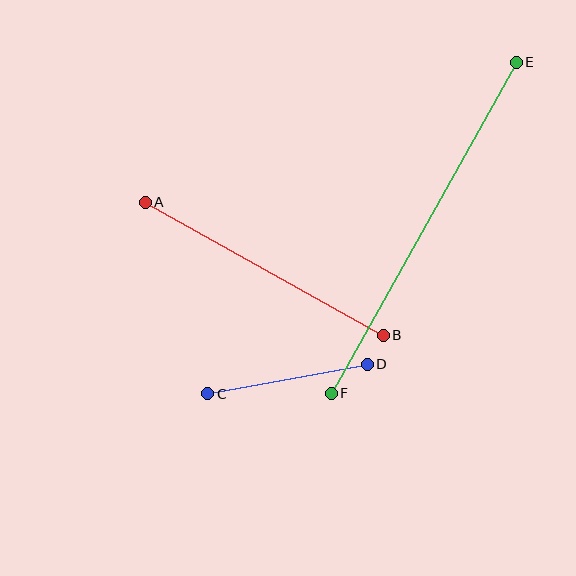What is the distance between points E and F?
The distance is approximately 379 pixels.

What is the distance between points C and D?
The distance is approximately 162 pixels.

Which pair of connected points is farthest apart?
Points E and F are farthest apart.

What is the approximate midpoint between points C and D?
The midpoint is at approximately (287, 379) pixels.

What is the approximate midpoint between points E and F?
The midpoint is at approximately (424, 228) pixels.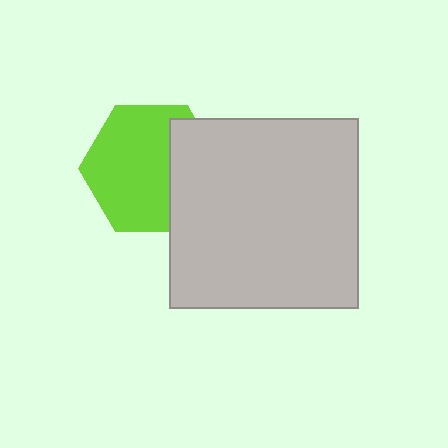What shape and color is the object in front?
The object in front is a light gray square.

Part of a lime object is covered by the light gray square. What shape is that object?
It is a hexagon.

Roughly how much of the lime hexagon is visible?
Most of it is visible (roughly 69%).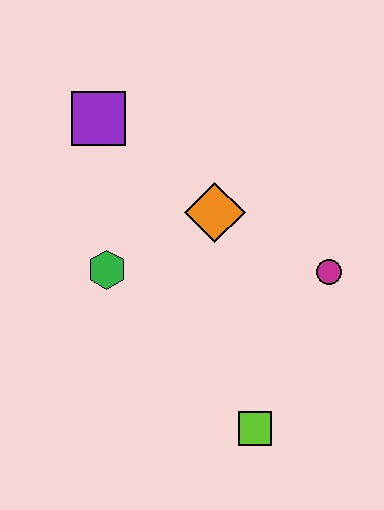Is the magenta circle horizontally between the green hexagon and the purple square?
No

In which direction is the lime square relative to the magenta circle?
The lime square is below the magenta circle.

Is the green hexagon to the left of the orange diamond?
Yes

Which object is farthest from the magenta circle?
The purple square is farthest from the magenta circle.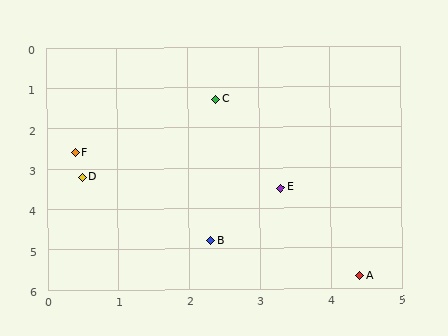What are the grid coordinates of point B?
Point B is at approximately (2.3, 4.8).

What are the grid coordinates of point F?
Point F is at approximately (0.4, 2.6).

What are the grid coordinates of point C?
Point C is at approximately (2.4, 1.3).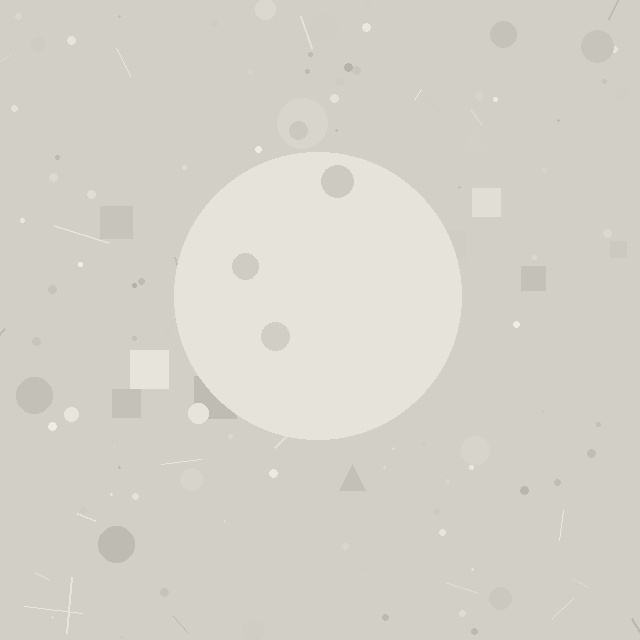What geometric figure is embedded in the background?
A circle is embedded in the background.